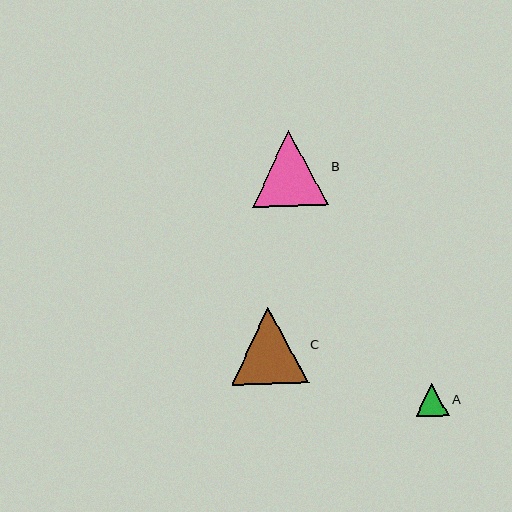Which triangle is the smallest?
Triangle A is the smallest with a size of approximately 33 pixels.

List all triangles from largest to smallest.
From largest to smallest: C, B, A.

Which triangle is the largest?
Triangle C is the largest with a size of approximately 77 pixels.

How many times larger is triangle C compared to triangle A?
Triangle C is approximately 2.3 times the size of triangle A.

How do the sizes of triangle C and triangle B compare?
Triangle C and triangle B are approximately the same size.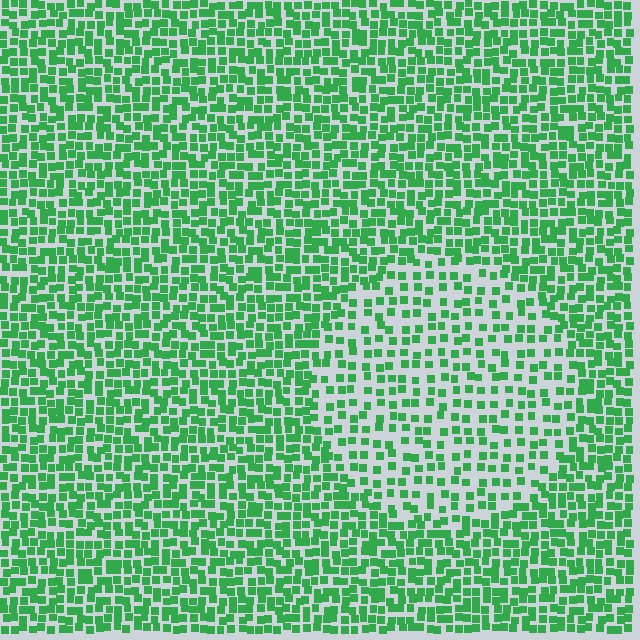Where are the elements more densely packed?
The elements are more densely packed outside the circle boundary.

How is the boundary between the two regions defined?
The boundary is defined by a change in element density (approximately 1.8x ratio). All elements are the same color, size, and shape.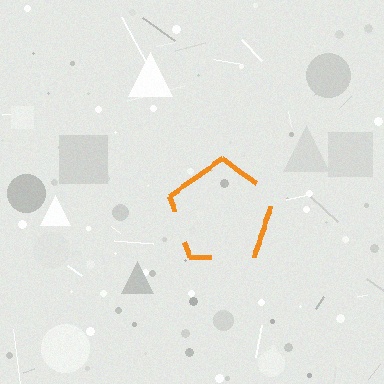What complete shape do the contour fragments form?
The contour fragments form a pentagon.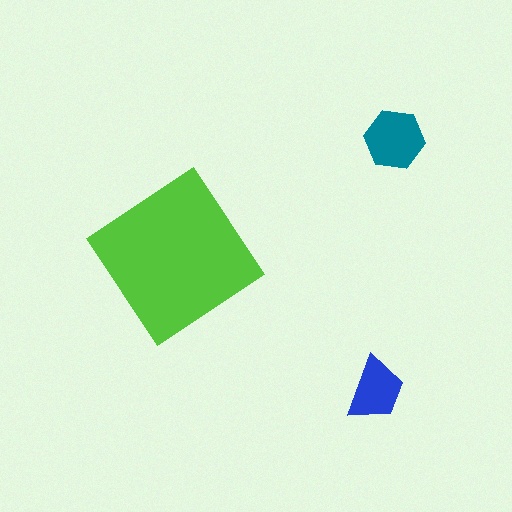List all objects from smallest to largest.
The blue trapezoid, the teal hexagon, the lime diamond.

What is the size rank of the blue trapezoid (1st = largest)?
3rd.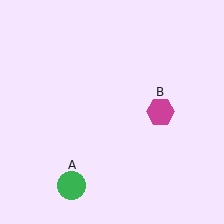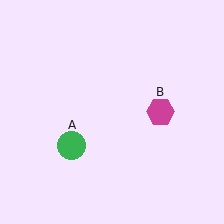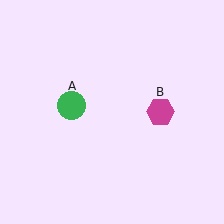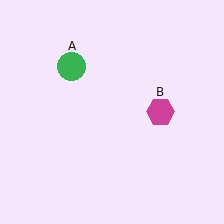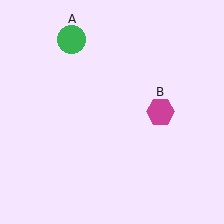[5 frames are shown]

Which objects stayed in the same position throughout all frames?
Magenta hexagon (object B) remained stationary.